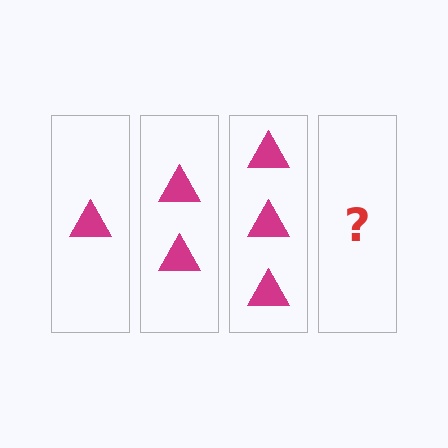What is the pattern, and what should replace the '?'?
The pattern is that each step adds one more triangle. The '?' should be 4 triangles.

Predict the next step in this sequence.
The next step is 4 triangles.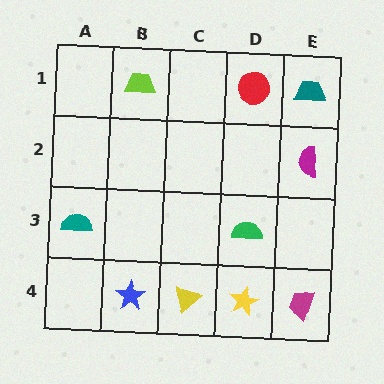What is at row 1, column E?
A teal trapezoid.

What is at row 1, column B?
A lime trapezoid.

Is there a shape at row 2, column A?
No, that cell is empty.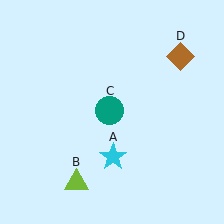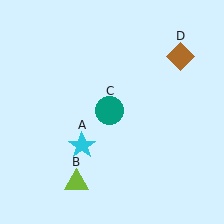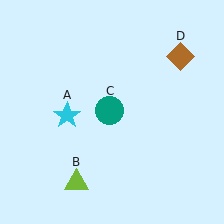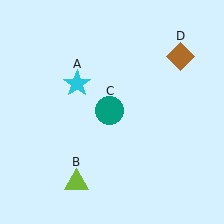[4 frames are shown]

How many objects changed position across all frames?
1 object changed position: cyan star (object A).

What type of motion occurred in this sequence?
The cyan star (object A) rotated clockwise around the center of the scene.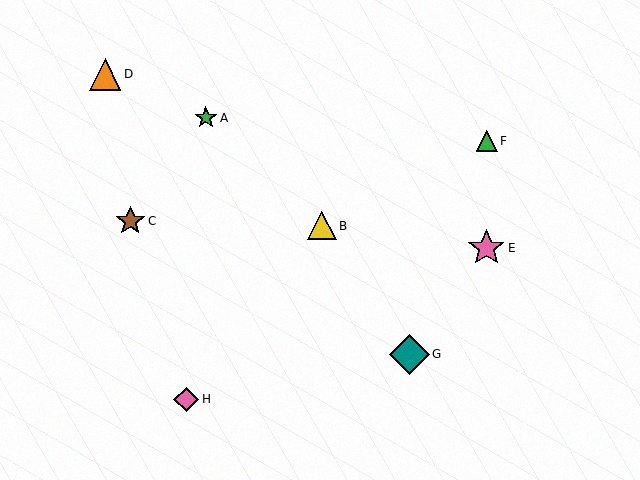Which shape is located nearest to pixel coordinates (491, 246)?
The pink star (labeled E) at (486, 248) is nearest to that location.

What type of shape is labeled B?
Shape B is a yellow triangle.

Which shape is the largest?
The teal diamond (labeled G) is the largest.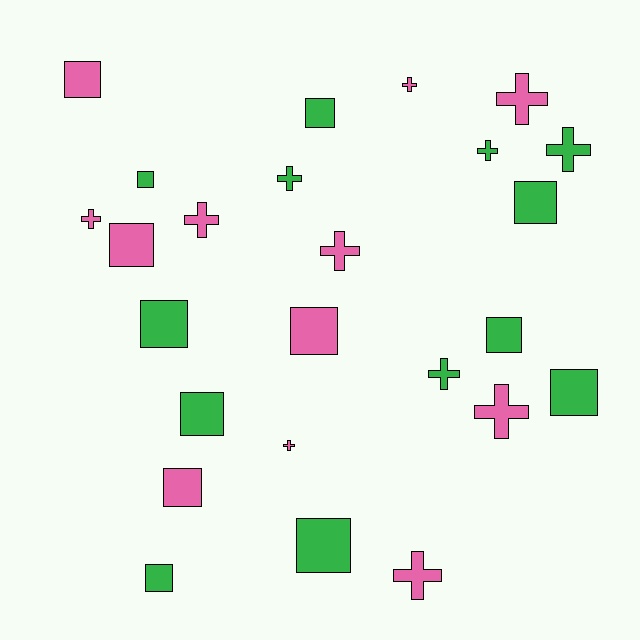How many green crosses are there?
There are 4 green crosses.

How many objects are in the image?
There are 25 objects.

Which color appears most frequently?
Green, with 13 objects.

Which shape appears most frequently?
Square, with 13 objects.